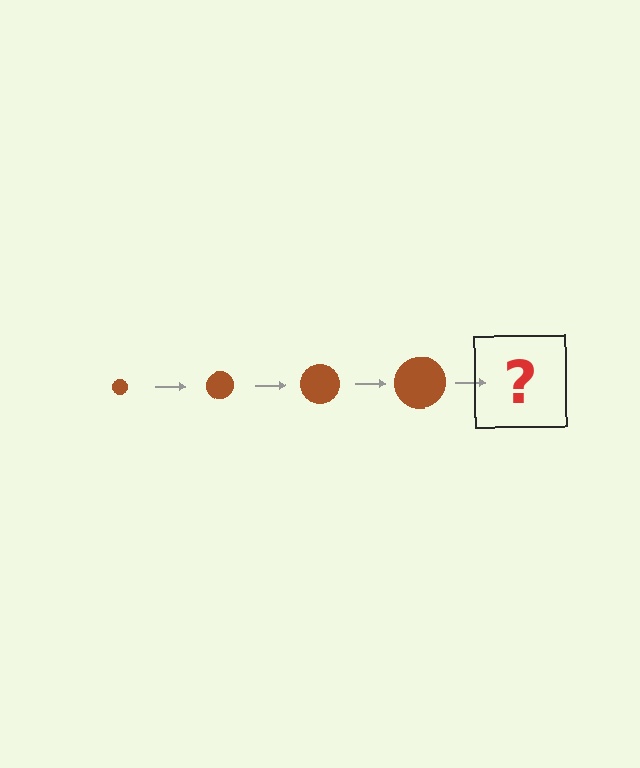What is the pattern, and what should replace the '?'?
The pattern is that the circle gets progressively larger each step. The '?' should be a brown circle, larger than the previous one.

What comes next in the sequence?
The next element should be a brown circle, larger than the previous one.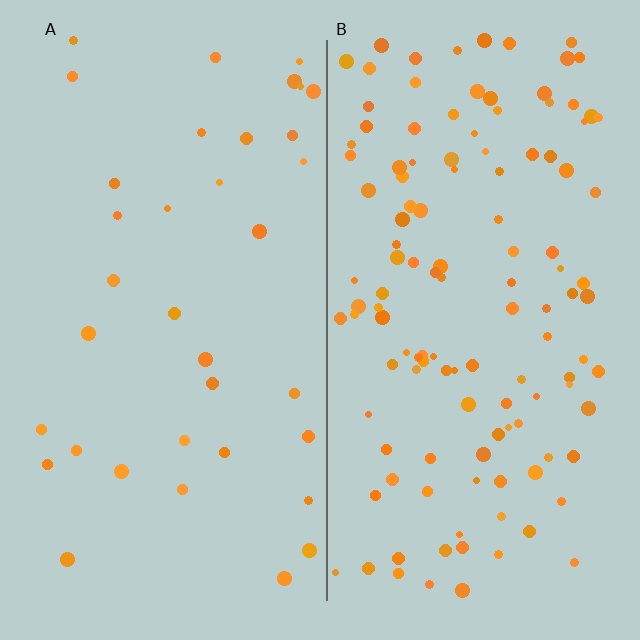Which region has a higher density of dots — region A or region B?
B (the right).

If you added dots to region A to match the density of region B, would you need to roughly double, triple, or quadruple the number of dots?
Approximately quadruple.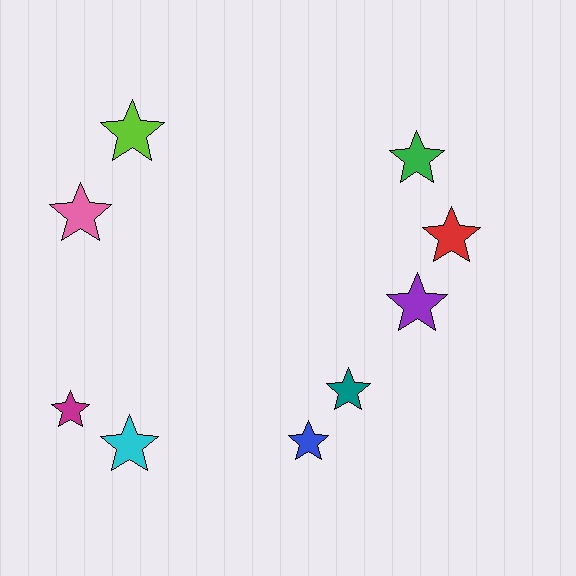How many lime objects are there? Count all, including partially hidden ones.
There is 1 lime object.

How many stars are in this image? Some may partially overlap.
There are 9 stars.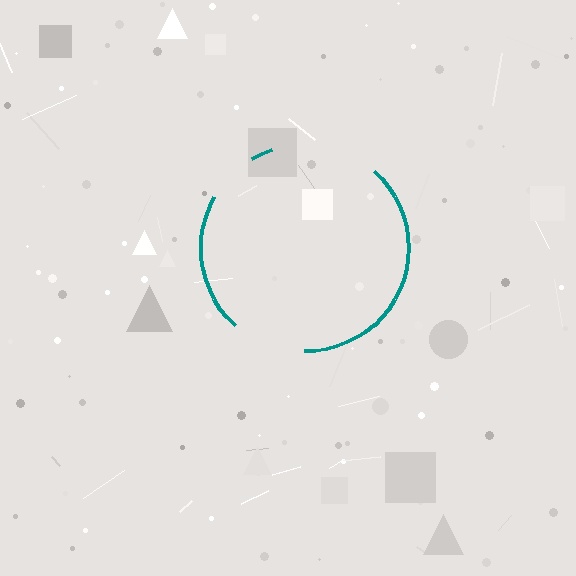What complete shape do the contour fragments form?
The contour fragments form a circle.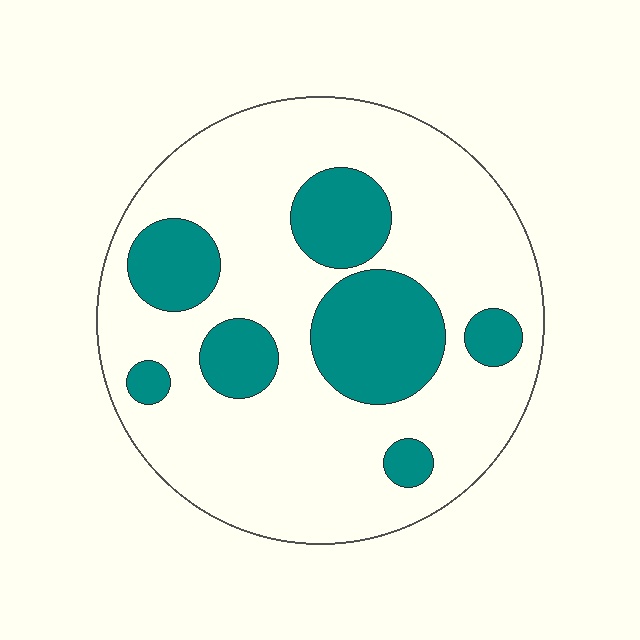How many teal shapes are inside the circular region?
7.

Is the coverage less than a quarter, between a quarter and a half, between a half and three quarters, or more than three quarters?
Between a quarter and a half.